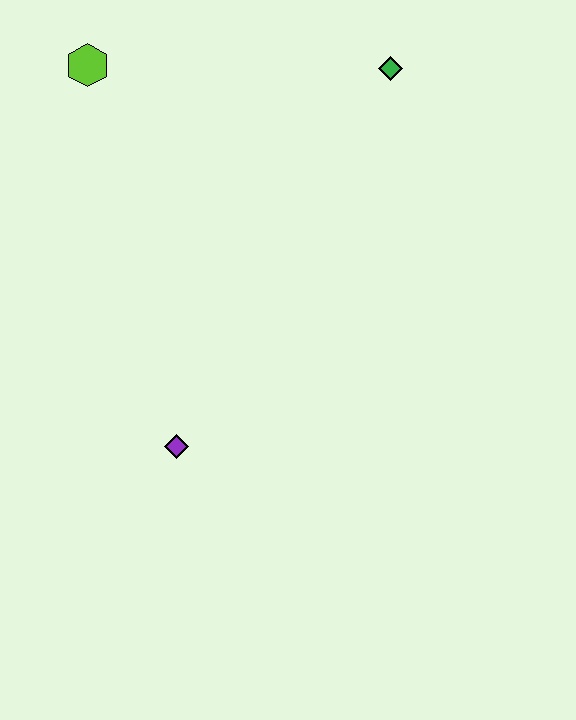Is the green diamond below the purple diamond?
No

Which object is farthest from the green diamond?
The purple diamond is farthest from the green diamond.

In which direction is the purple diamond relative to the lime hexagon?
The purple diamond is below the lime hexagon.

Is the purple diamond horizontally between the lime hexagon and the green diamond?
Yes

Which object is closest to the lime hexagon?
The green diamond is closest to the lime hexagon.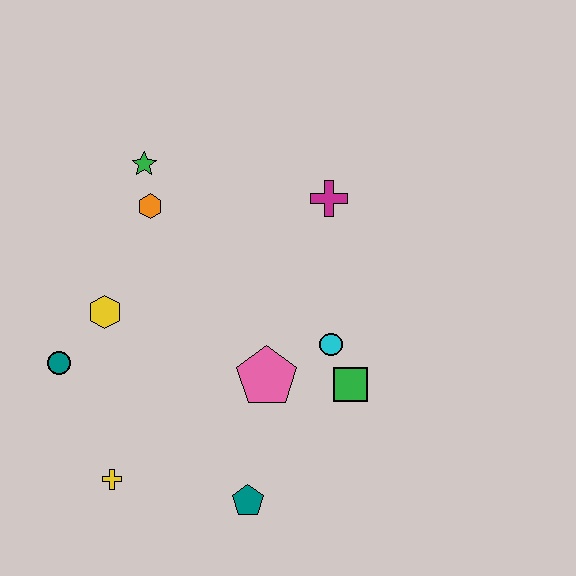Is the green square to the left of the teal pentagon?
No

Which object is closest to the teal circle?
The yellow hexagon is closest to the teal circle.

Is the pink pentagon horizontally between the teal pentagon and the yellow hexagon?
No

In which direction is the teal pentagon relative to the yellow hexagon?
The teal pentagon is below the yellow hexagon.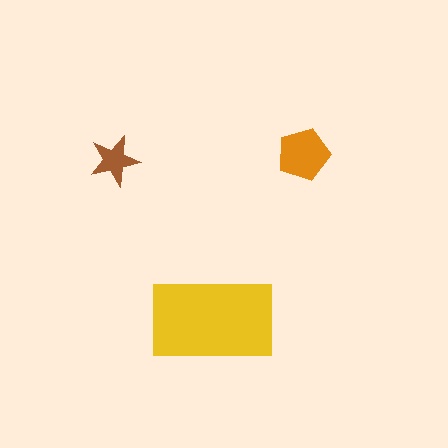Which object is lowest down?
The yellow rectangle is bottommost.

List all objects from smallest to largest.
The brown star, the orange pentagon, the yellow rectangle.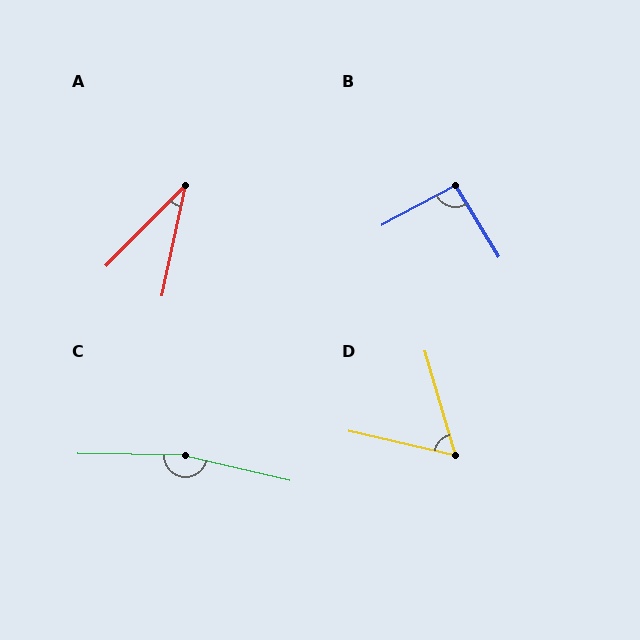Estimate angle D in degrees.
Approximately 61 degrees.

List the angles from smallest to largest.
A (33°), D (61°), B (93°), C (168°).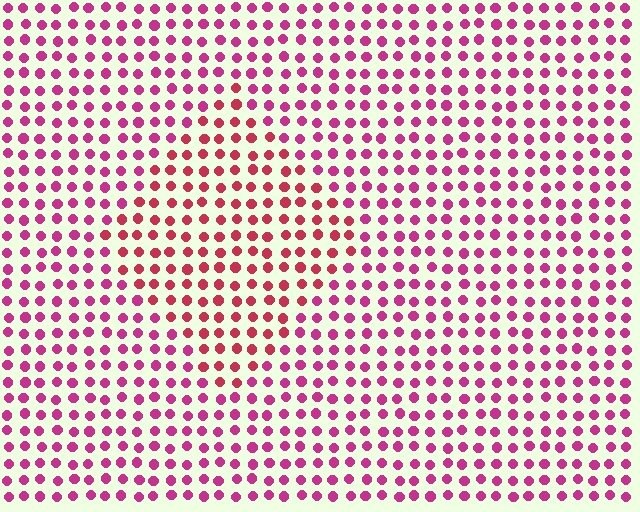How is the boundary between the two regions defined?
The boundary is defined purely by a slight shift in hue (about 24 degrees). Spacing, size, and orientation are identical on both sides.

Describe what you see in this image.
The image is filled with small magenta elements in a uniform arrangement. A diamond-shaped region is visible where the elements are tinted to a slightly different hue, forming a subtle color boundary.